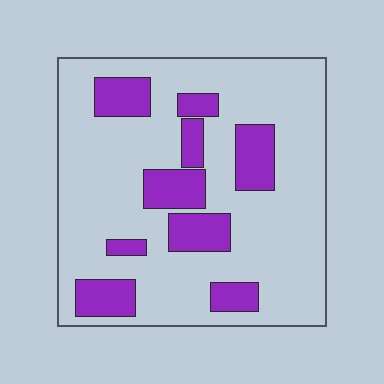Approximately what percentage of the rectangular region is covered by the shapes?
Approximately 25%.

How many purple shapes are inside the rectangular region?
9.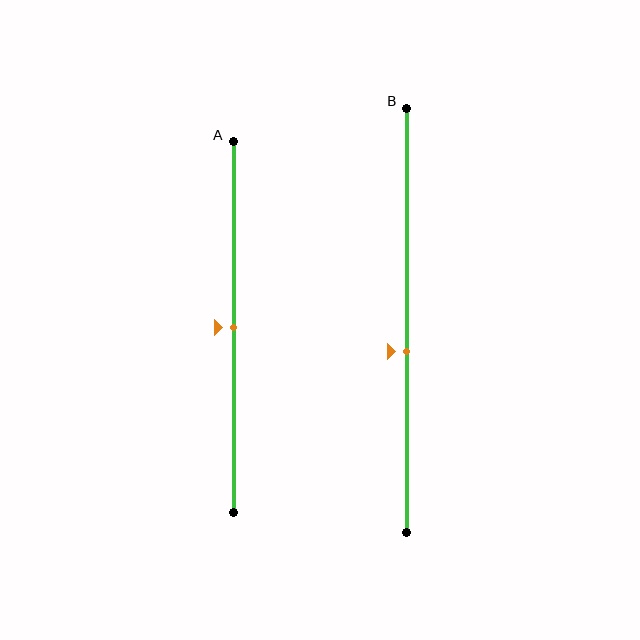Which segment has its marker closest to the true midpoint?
Segment A has its marker closest to the true midpoint.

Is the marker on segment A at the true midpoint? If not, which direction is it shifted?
Yes, the marker on segment A is at the true midpoint.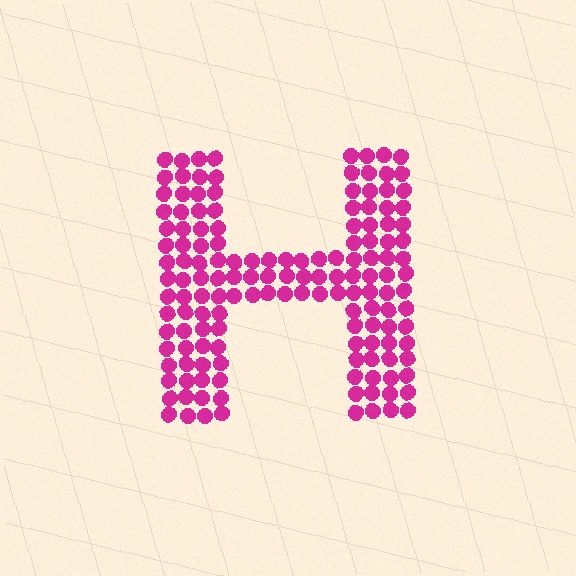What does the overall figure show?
The overall figure shows the letter H.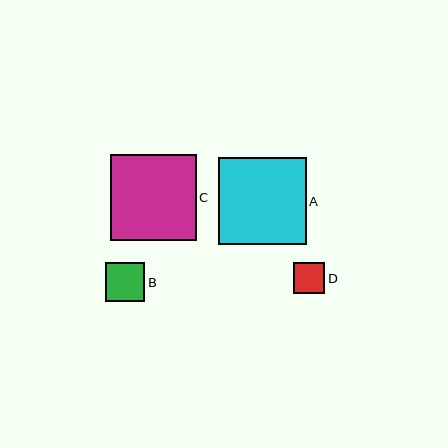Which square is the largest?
Square A is the largest with a size of approximately 87 pixels.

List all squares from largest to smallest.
From largest to smallest: A, C, B, D.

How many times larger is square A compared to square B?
Square A is approximately 2.2 times the size of square B.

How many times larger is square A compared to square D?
Square A is approximately 2.8 times the size of square D.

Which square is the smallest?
Square D is the smallest with a size of approximately 31 pixels.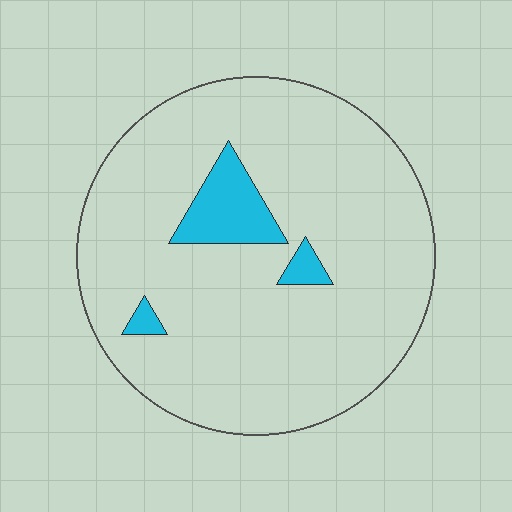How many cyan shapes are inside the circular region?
3.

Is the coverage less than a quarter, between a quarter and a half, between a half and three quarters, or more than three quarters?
Less than a quarter.